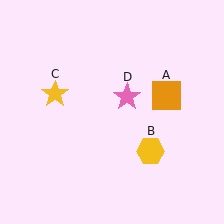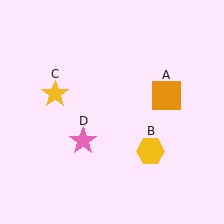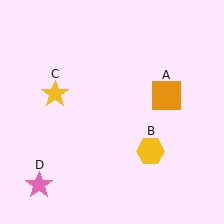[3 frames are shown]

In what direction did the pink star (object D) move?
The pink star (object D) moved down and to the left.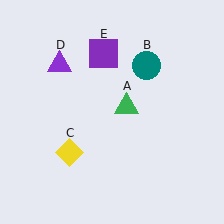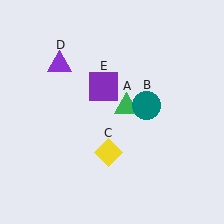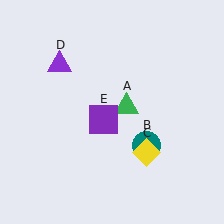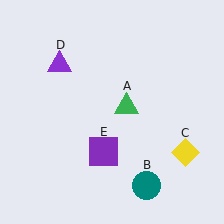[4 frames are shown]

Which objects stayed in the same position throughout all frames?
Green triangle (object A) and purple triangle (object D) remained stationary.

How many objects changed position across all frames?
3 objects changed position: teal circle (object B), yellow diamond (object C), purple square (object E).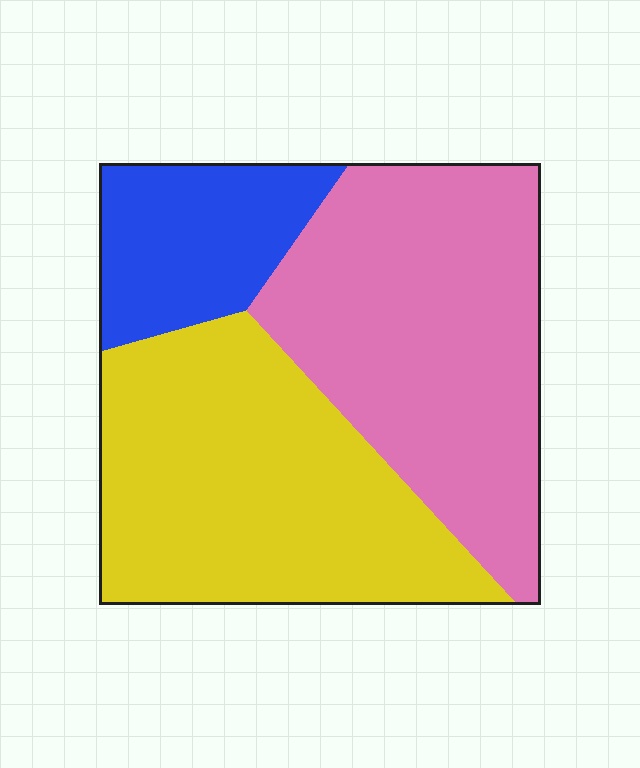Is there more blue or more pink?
Pink.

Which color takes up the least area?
Blue, at roughly 15%.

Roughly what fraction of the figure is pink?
Pink takes up between a third and a half of the figure.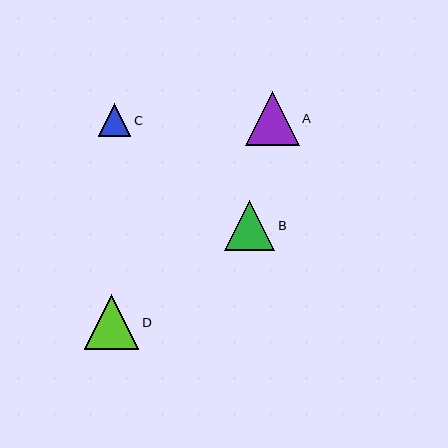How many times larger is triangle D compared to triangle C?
Triangle D is approximately 1.7 times the size of triangle C.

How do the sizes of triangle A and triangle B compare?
Triangle A and triangle B are approximately the same size.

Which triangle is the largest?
Triangle D is the largest with a size of approximately 54 pixels.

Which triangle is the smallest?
Triangle C is the smallest with a size of approximately 33 pixels.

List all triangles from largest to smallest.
From largest to smallest: D, A, B, C.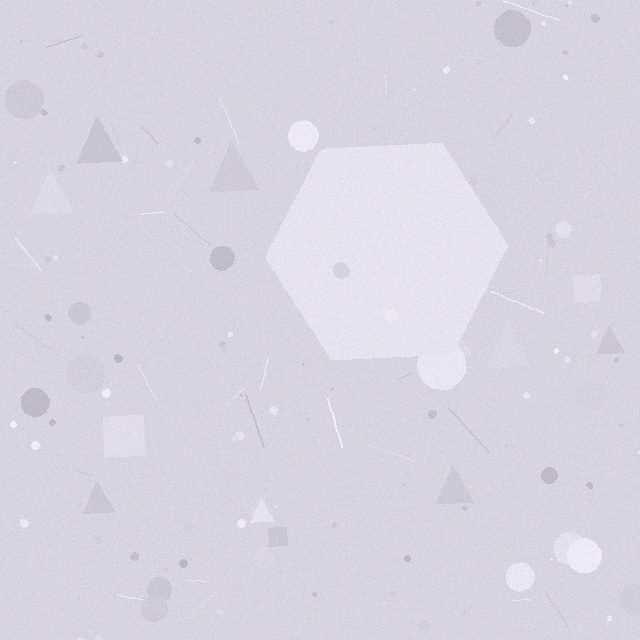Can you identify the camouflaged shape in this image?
The camouflaged shape is a hexagon.